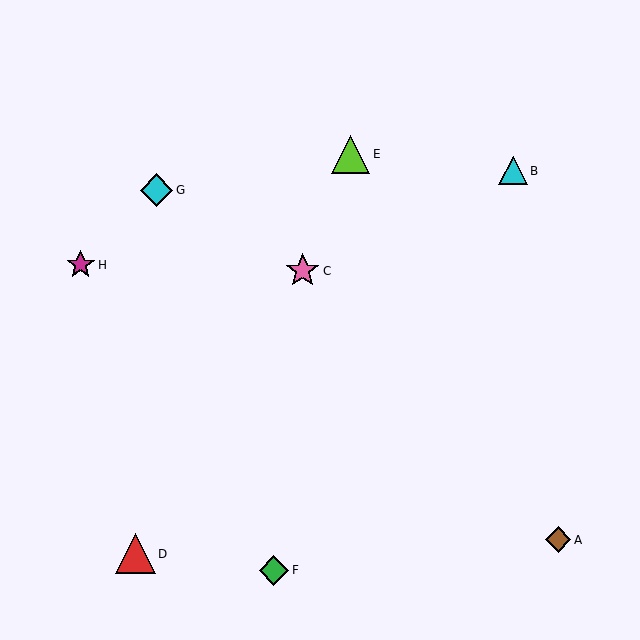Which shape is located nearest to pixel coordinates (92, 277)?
The magenta star (labeled H) at (81, 265) is nearest to that location.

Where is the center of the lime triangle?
The center of the lime triangle is at (351, 154).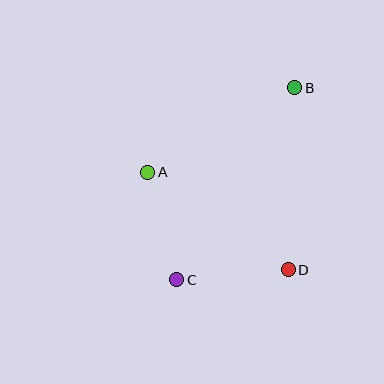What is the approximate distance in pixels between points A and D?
The distance between A and D is approximately 171 pixels.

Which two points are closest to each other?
Points A and C are closest to each other.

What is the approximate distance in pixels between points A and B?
The distance between A and B is approximately 169 pixels.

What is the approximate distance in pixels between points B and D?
The distance between B and D is approximately 182 pixels.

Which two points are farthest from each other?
Points B and C are farthest from each other.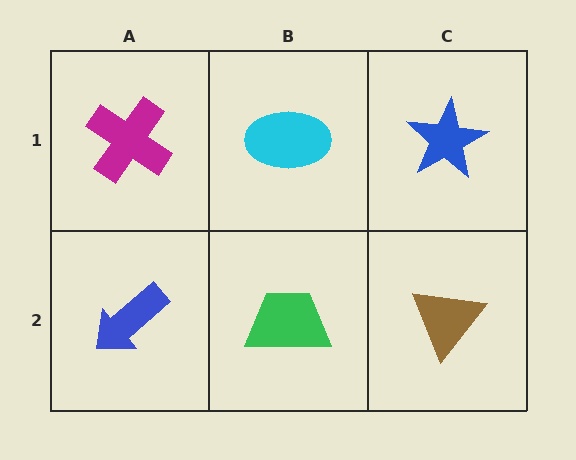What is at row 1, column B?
A cyan ellipse.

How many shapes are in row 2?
3 shapes.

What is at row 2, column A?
A blue arrow.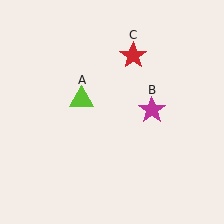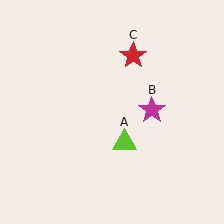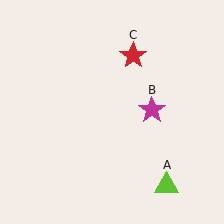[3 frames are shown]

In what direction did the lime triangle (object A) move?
The lime triangle (object A) moved down and to the right.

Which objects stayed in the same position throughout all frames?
Magenta star (object B) and red star (object C) remained stationary.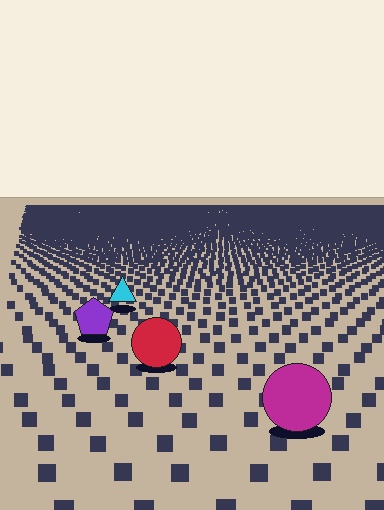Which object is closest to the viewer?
The magenta circle is closest. The texture marks near it are larger and more spread out.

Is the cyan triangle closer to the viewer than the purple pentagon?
No. The purple pentagon is closer — you can tell from the texture gradient: the ground texture is coarser near it.